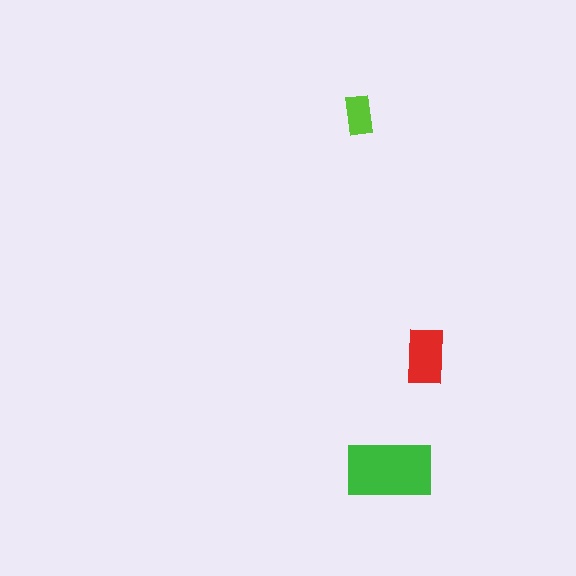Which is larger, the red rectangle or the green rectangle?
The green one.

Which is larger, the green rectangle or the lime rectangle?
The green one.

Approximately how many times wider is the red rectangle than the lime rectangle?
About 1.5 times wider.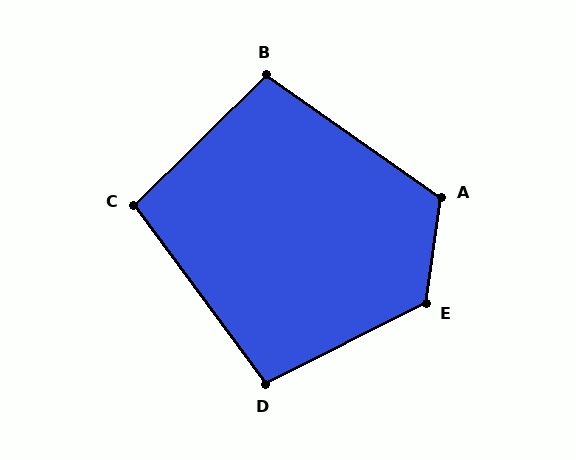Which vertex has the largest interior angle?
E, at approximately 125 degrees.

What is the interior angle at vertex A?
Approximately 117 degrees (obtuse).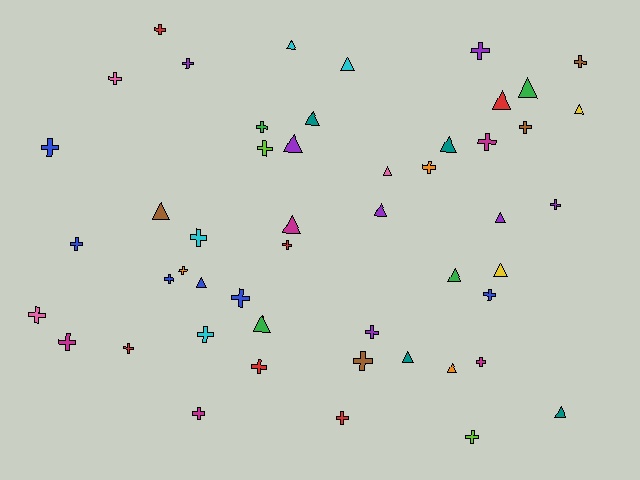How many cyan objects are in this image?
There are 4 cyan objects.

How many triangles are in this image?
There are 20 triangles.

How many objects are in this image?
There are 50 objects.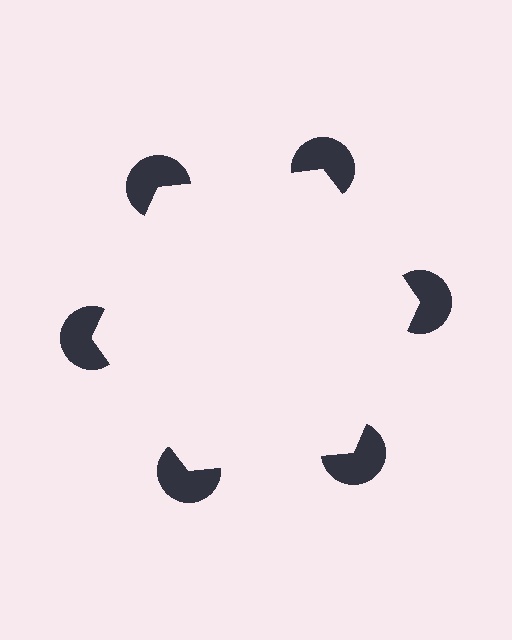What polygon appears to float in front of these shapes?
An illusory hexagon — its edges are inferred from the aligned wedge cuts in the pac-man discs, not physically drawn.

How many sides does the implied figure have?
6 sides.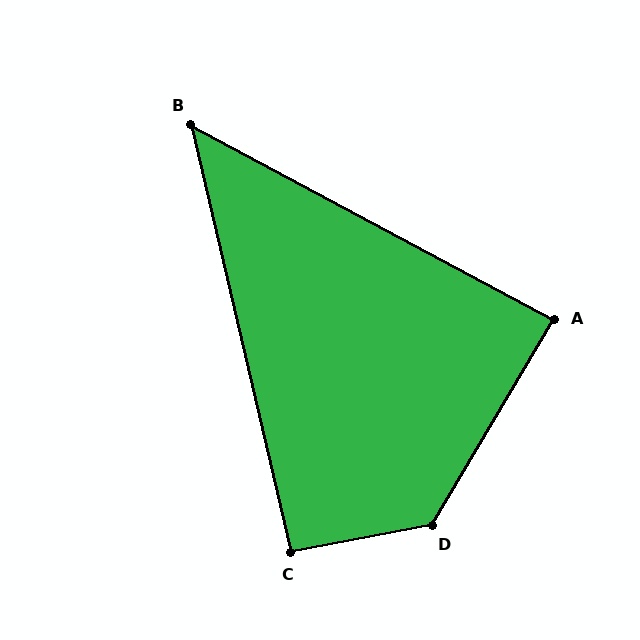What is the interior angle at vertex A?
Approximately 88 degrees (approximately right).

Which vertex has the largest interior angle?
D, at approximately 131 degrees.